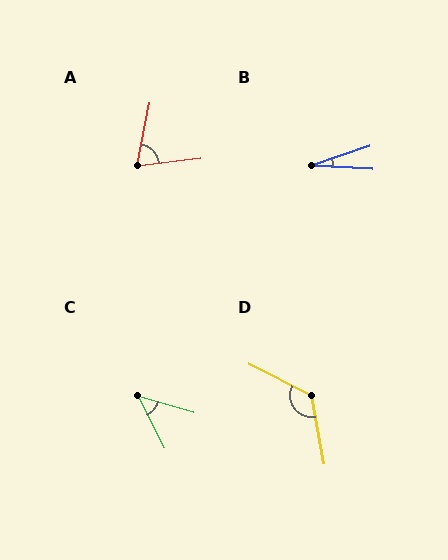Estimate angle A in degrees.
Approximately 72 degrees.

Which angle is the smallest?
B, at approximately 22 degrees.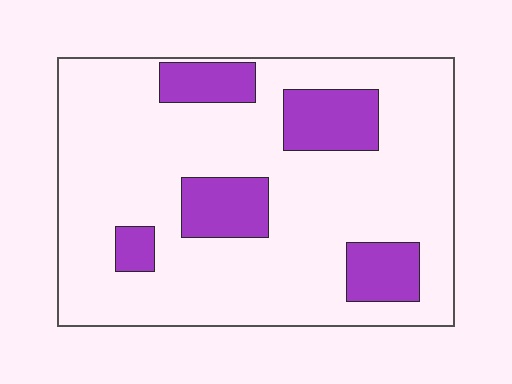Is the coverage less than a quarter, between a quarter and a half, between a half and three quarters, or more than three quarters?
Less than a quarter.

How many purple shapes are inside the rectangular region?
5.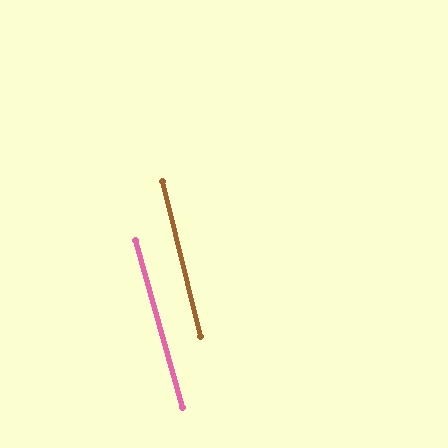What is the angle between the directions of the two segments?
Approximately 2 degrees.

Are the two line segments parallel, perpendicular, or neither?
Parallel — their directions differ by only 1.9°.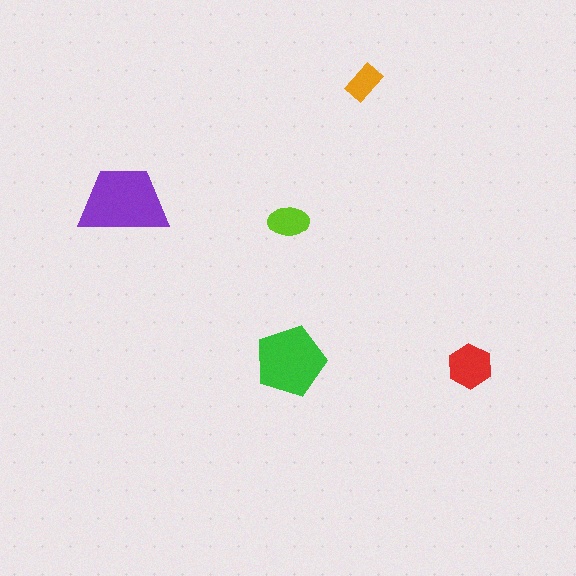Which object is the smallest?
The orange rectangle.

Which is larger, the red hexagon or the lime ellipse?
The red hexagon.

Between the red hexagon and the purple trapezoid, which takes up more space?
The purple trapezoid.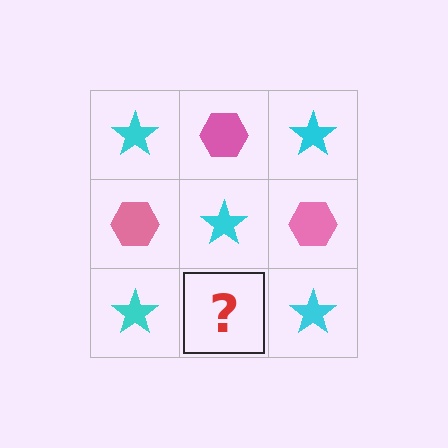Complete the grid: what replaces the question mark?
The question mark should be replaced with a pink hexagon.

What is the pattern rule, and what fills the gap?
The rule is that it alternates cyan star and pink hexagon in a checkerboard pattern. The gap should be filled with a pink hexagon.